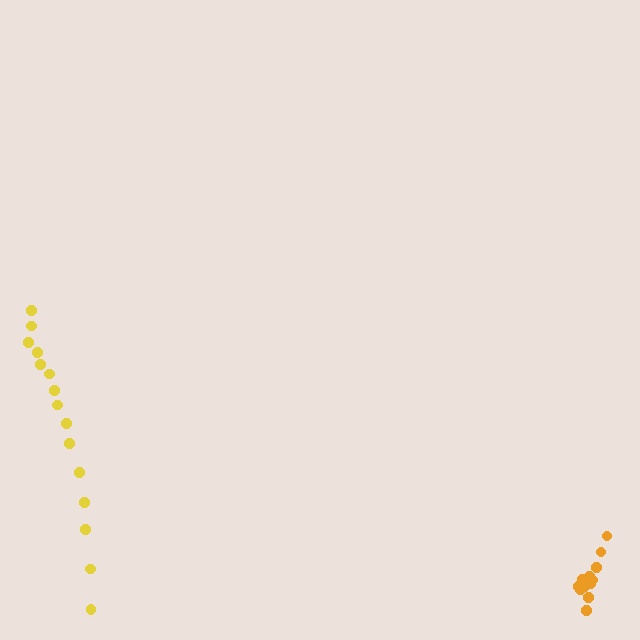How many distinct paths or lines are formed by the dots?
There are 2 distinct paths.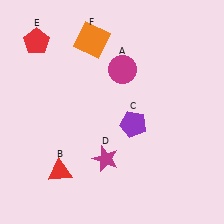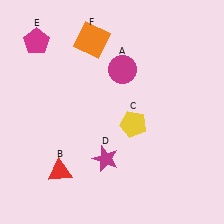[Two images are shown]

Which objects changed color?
C changed from purple to yellow. E changed from red to magenta.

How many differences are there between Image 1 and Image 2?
There are 2 differences between the two images.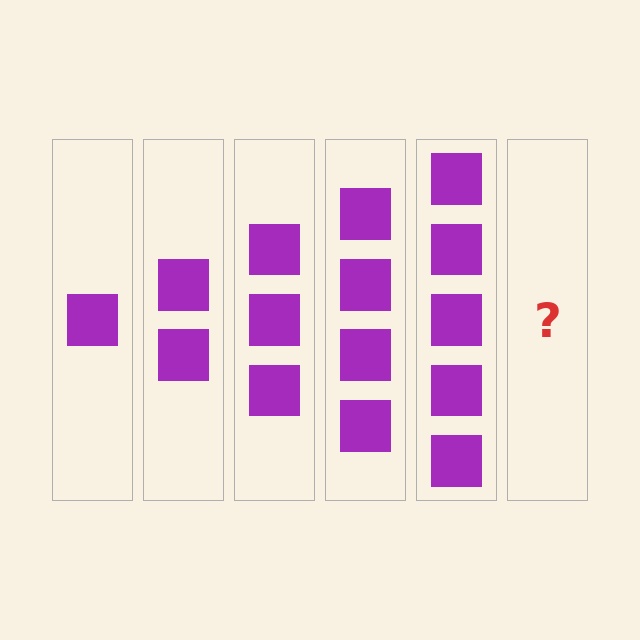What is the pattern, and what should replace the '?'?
The pattern is that each step adds one more square. The '?' should be 6 squares.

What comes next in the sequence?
The next element should be 6 squares.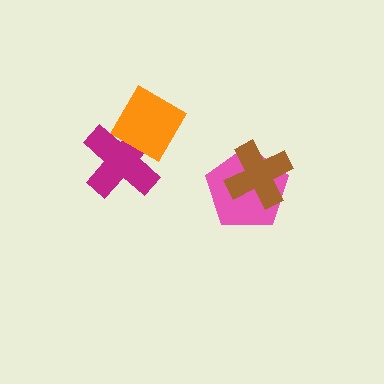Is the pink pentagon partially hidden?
Yes, it is partially covered by another shape.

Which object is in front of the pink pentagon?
The brown cross is in front of the pink pentagon.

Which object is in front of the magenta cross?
The orange diamond is in front of the magenta cross.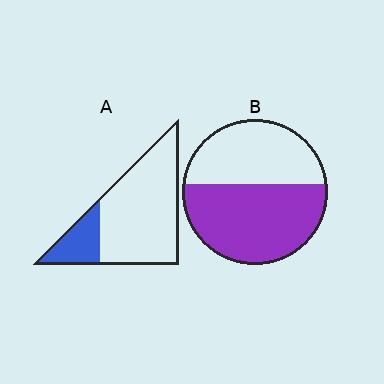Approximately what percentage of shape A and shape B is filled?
A is approximately 20% and B is approximately 55%.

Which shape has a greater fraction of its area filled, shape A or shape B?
Shape B.